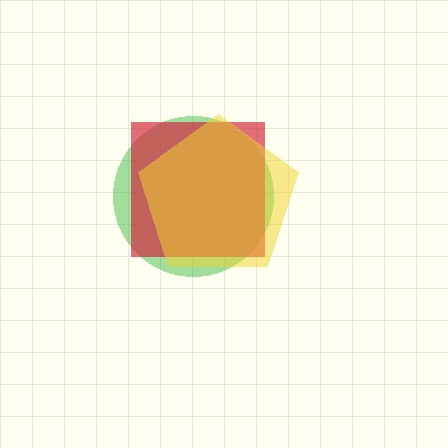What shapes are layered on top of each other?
The layered shapes are: a green circle, a red square, a yellow pentagon.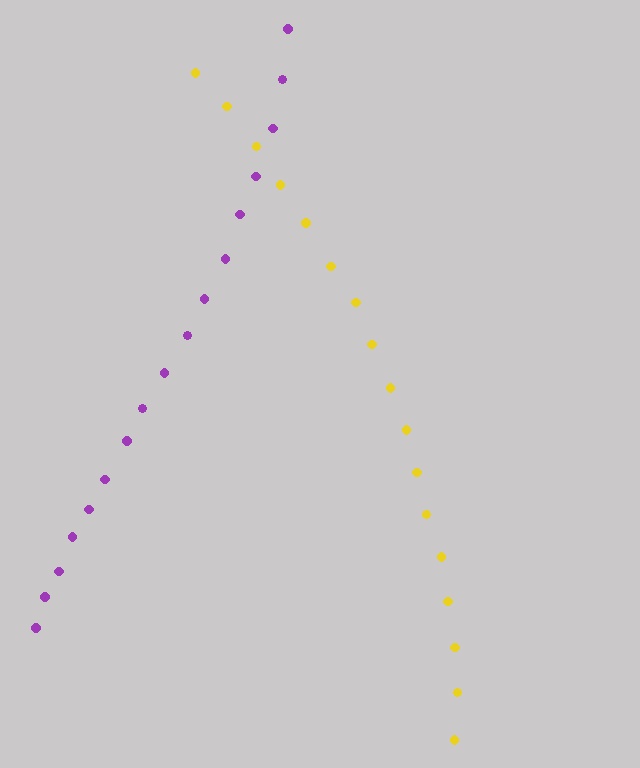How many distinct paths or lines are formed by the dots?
There are 2 distinct paths.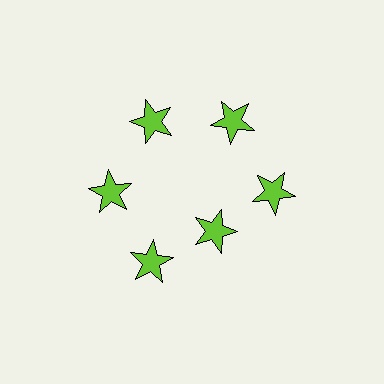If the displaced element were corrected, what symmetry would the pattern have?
It would have 6-fold rotational symmetry — the pattern would map onto itself every 60 degrees.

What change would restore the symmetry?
The symmetry would be restored by moving it outward, back onto the ring so that all 6 stars sit at equal angles and equal distance from the center.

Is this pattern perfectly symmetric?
No. The 6 lime stars are arranged in a ring, but one element near the 5 o'clock position is pulled inward toward the center, breaking the 6-fold rotational symmetry.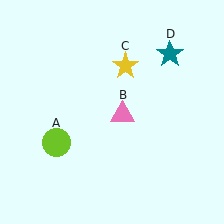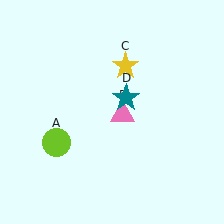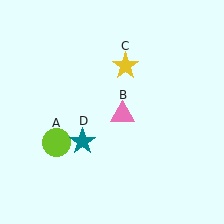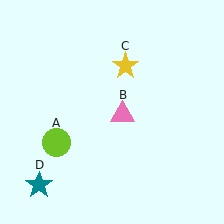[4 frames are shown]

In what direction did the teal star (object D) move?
The teal star (object D) moved down and to the left.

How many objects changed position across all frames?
1 object changed position: teal star (object D).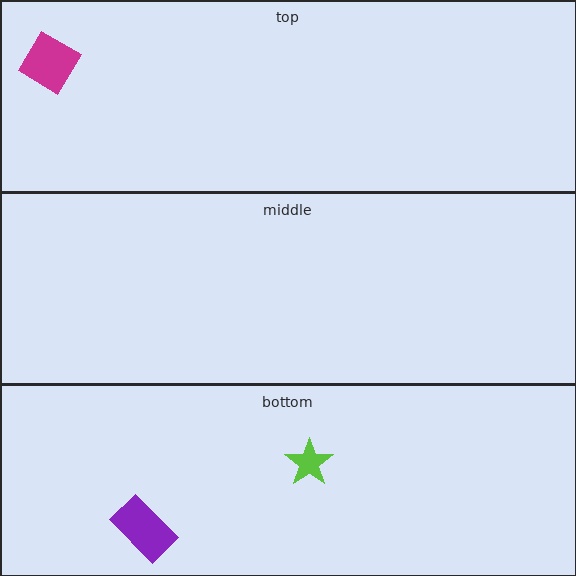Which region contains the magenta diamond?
The top region.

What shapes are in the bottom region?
The lime star, the purple rectangle.